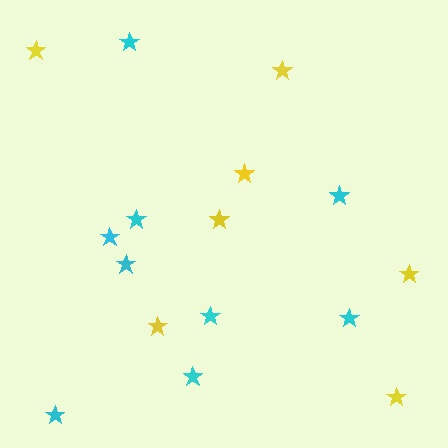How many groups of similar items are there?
There are 2 groups: one group of yellow stars (7) and one group of cyan stars (9).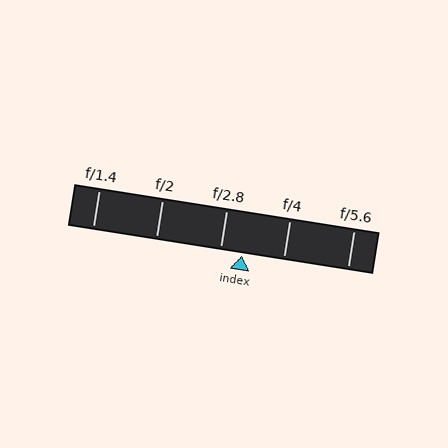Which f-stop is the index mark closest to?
The index mark is closest to f/2.8.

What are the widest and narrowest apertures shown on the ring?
The widest aperture shown is f/1.4 and the narrowest is f/5.6.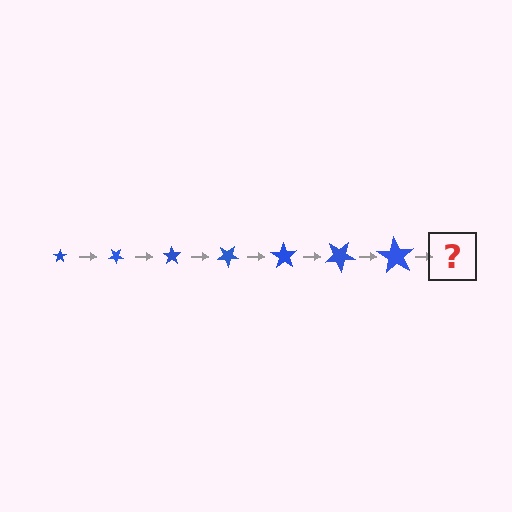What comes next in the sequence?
The next element should be a star, larger than the previous one and rotated 245 degrees from the start.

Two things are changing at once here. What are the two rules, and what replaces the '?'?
The two rules are that the star grows larger each step and it rotates 35 degrees each step. The '?' should be a star, larger than the previous one and rotated 245 degrees from the start.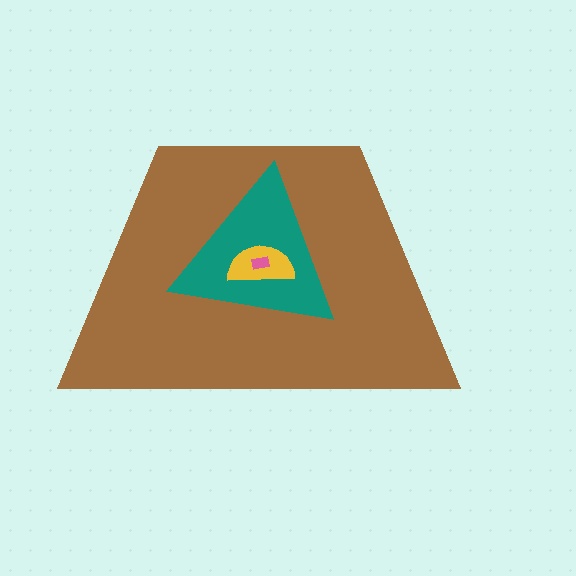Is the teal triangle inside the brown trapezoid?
Yes.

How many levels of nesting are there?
4.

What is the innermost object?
The pink rectangle.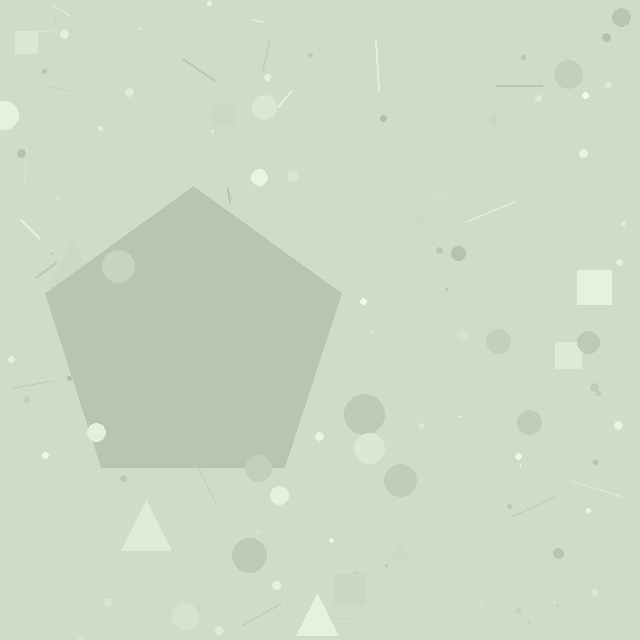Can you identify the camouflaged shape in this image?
The camouflaged shape is a pentagon.